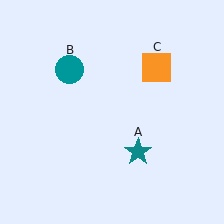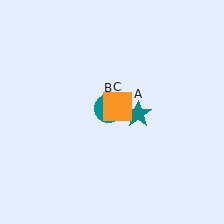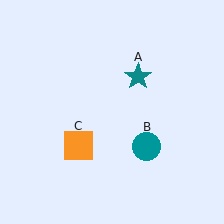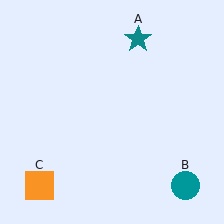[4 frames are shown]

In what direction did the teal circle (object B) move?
The teal circle (object B) moved down and to the right.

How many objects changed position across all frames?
3 objects changed position: teal star (object A), teal circle (object B), orange square (object C).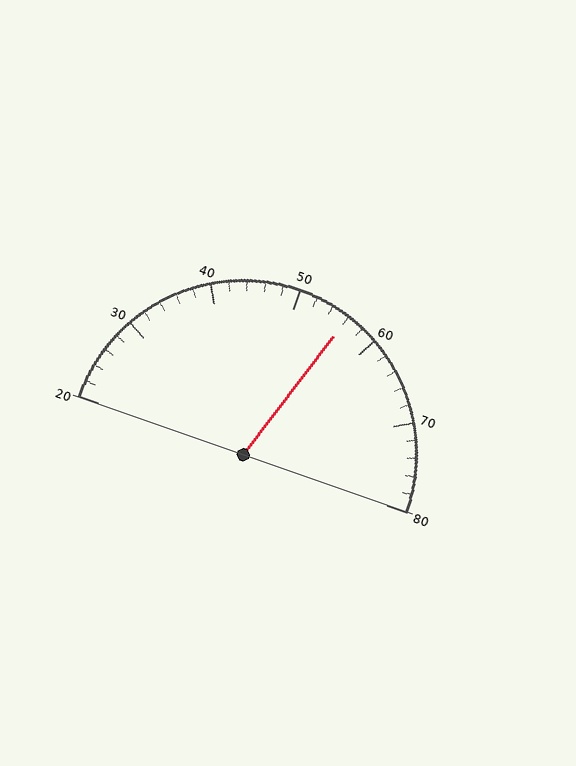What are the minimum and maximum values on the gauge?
The gauge ranges from 20 to 80.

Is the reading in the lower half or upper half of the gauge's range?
The reading is in the upper half of the range (20 to 80).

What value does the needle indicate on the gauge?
The needle indicates approximately 56.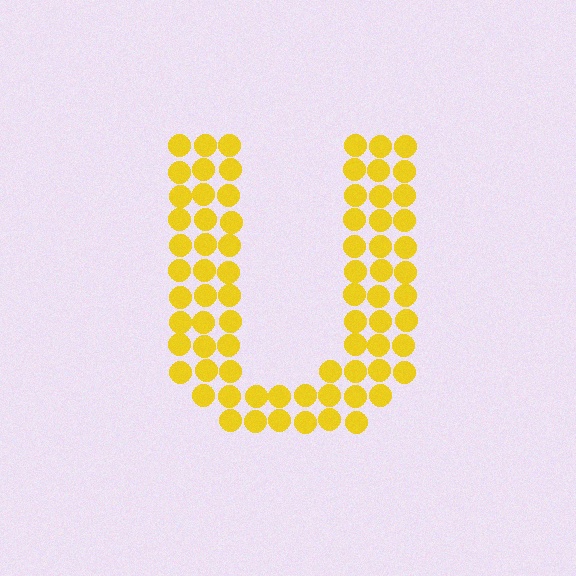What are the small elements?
The small elements are circles.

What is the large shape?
The large shape is the letter U.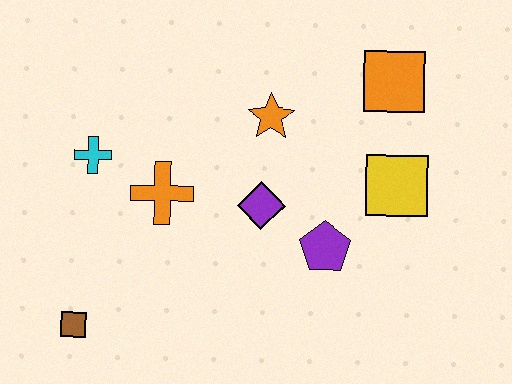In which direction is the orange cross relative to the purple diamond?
The orange cross is to the left of the purple diamond.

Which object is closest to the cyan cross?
The orange cross is closest to the cyan cross.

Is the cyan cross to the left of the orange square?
Yes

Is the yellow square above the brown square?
Yes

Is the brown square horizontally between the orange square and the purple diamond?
No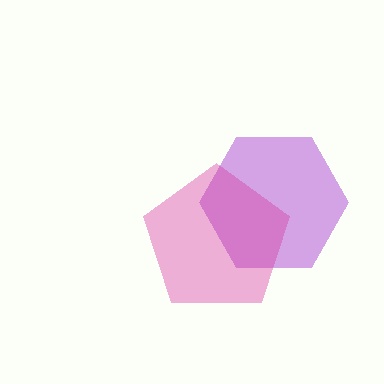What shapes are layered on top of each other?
The layered shapes are: a purple hexagon, a magenta pentagon.